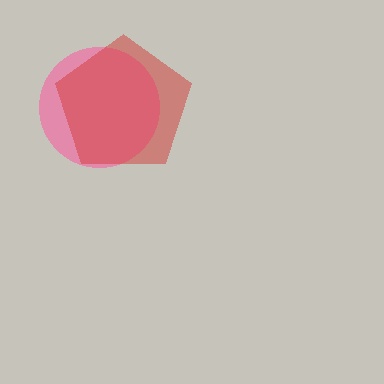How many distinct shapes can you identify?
There are 2 distinct shapes: a pink circle, a red pentagon.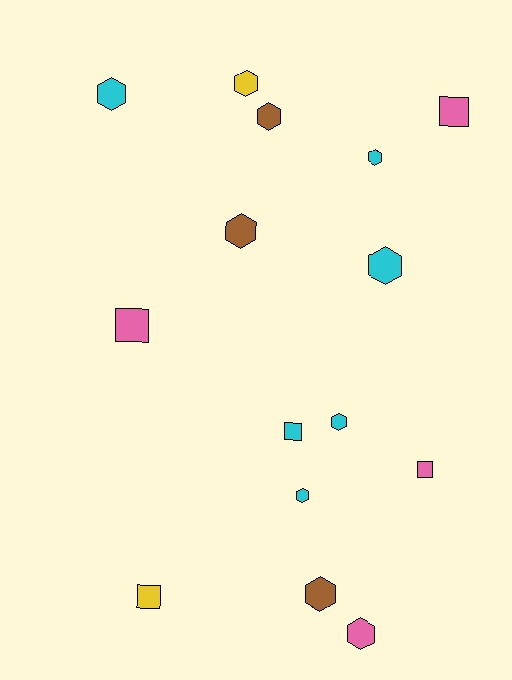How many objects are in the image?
There are 15 objects.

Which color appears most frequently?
Cyan, with 6 objects.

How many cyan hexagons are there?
There are 5 cyan hexagons.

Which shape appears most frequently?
Hexagon, with 10 objects.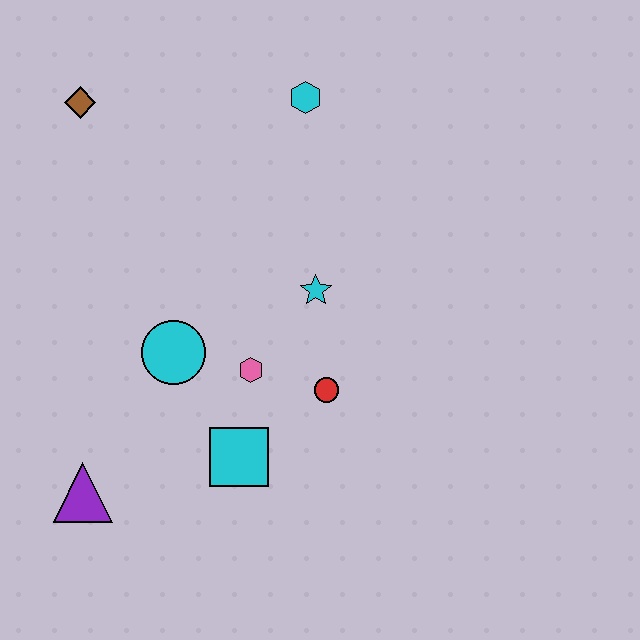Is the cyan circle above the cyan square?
Yes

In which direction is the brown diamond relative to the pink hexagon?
The brown diamond is above the pink hexagon.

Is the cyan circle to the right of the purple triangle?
Yes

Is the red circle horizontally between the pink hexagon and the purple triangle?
No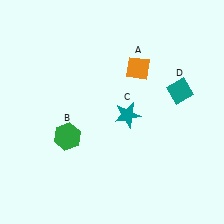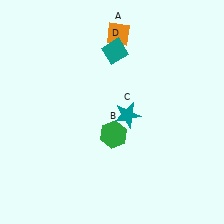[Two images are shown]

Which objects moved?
The objects that moved are: the orange diamond (A), the green hexagon (B), the teal diamond (D).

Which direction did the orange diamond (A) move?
The orange diamond (A) moved up.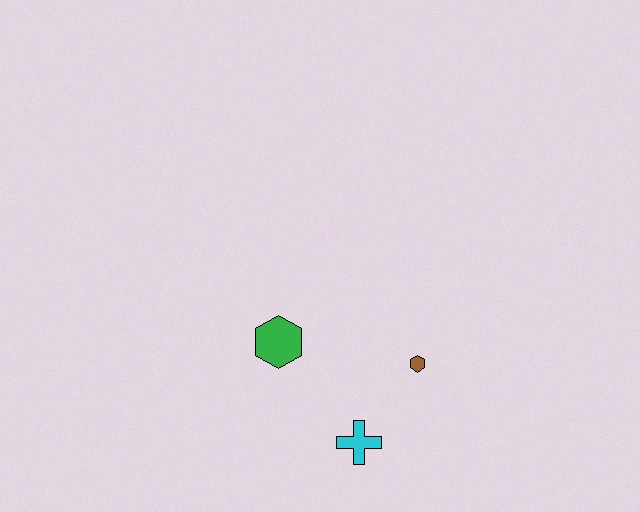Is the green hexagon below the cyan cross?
No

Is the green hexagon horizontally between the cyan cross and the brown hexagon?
No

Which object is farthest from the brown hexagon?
The green hexagon is farthest from the brown hexagon.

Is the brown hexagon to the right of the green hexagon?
Yes